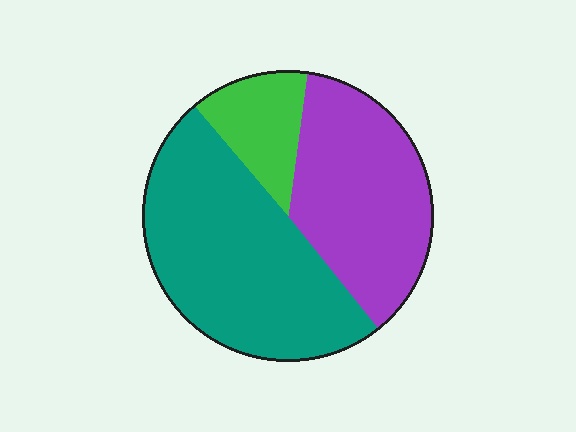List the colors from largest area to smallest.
From largest to smallest: teal, purple, green.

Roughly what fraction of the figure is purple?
Purple takes up about three eighths (3/8) of the figure.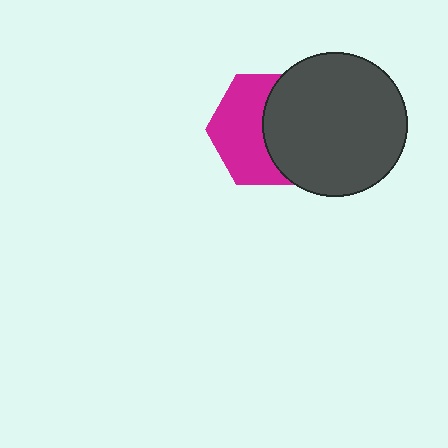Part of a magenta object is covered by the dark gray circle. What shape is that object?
It is a hexagon.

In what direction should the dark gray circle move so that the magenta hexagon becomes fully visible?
The dark gray circle should move right. That is the shortest direction to clear the overlap and leave the magenta hexagon fully visible.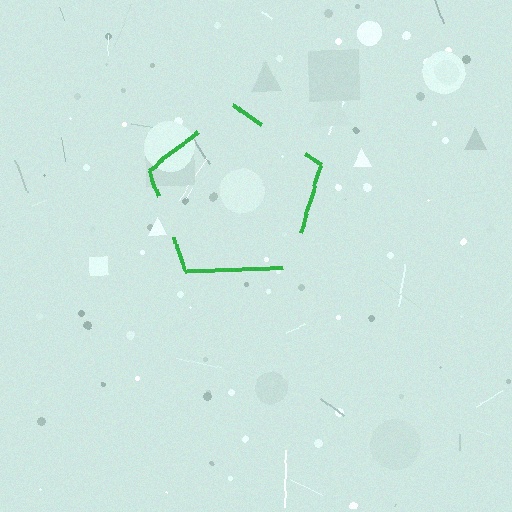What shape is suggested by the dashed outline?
The dashed outline suggests a pentagon.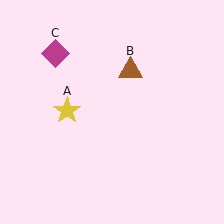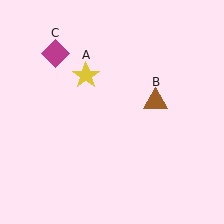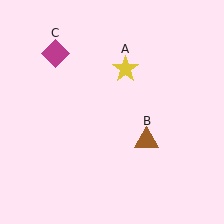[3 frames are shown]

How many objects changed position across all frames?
2 objects changed position: yellow star (object A), brown triangle (object B).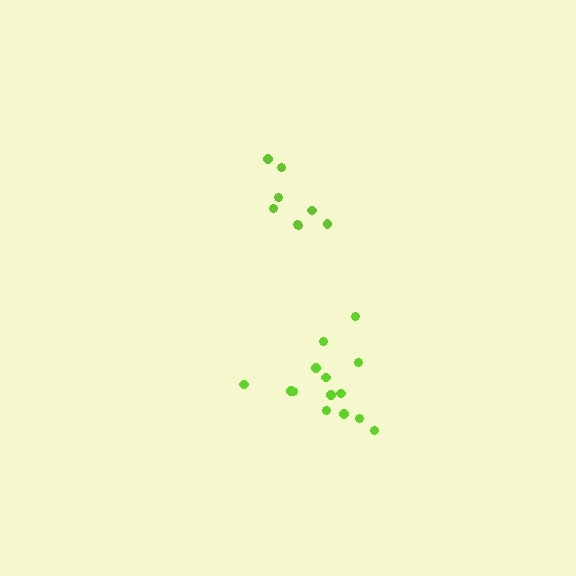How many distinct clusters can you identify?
There are 2 distinct clusters.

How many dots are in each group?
Group 1: 14 dots, Group 2: 8 dots (22 total).